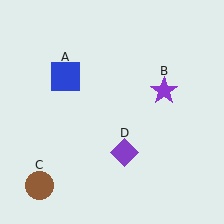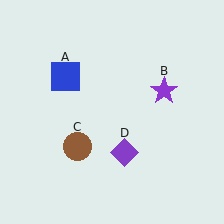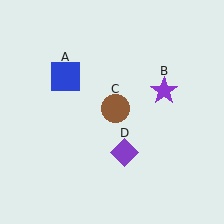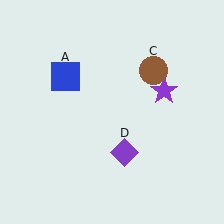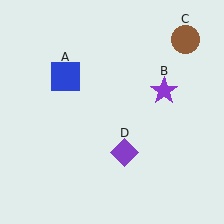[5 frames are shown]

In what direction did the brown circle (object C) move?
The brown circle (object C) moved up and to the right.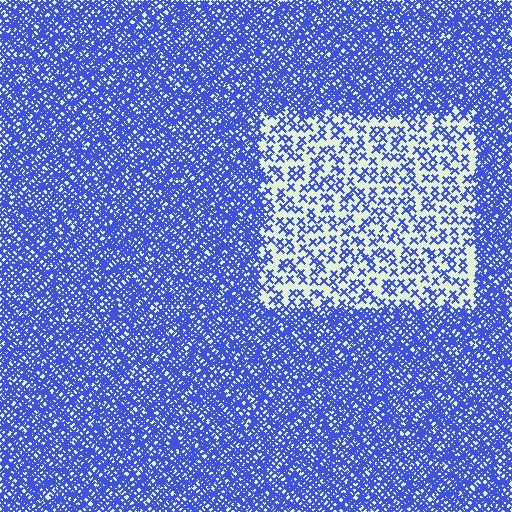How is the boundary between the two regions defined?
The boundary is defined by a change in element density (approximately 2.9x ratio). All elements are the same color, size, and shape.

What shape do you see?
I see a rectangle.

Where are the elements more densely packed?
The elements are more densely packed outside the rectangle boundary.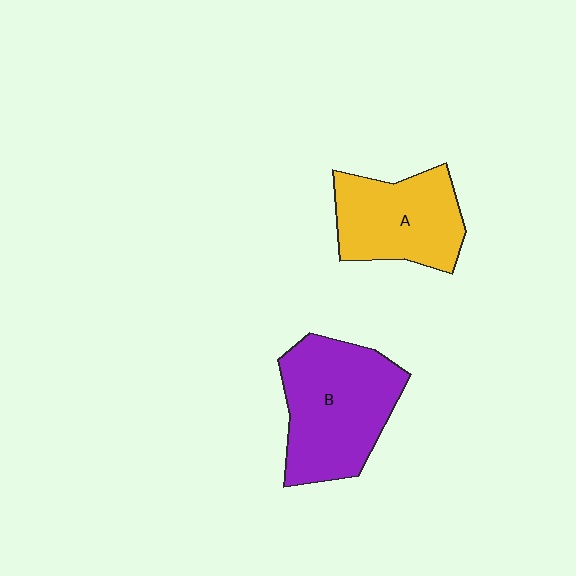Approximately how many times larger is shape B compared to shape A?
Approximately 1.3 times.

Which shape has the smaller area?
Shape A (yellow).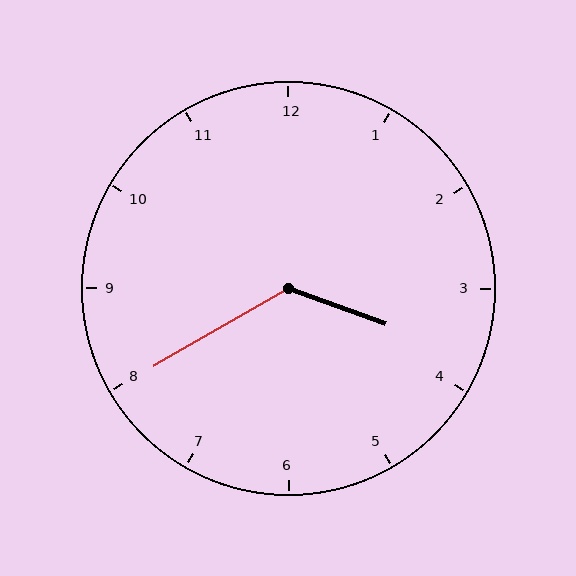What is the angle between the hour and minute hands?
Approximately 130 degrees.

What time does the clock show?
3:40.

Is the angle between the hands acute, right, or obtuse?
It is obtuse.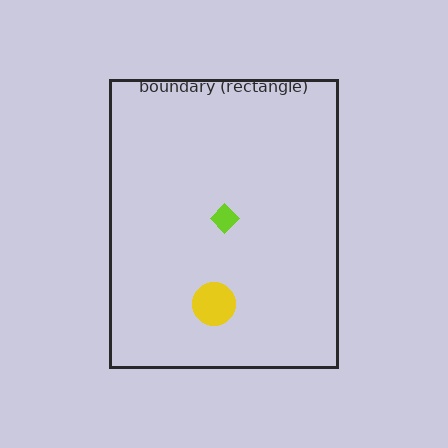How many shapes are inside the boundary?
2 inside, 0 outside.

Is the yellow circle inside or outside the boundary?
Inside.